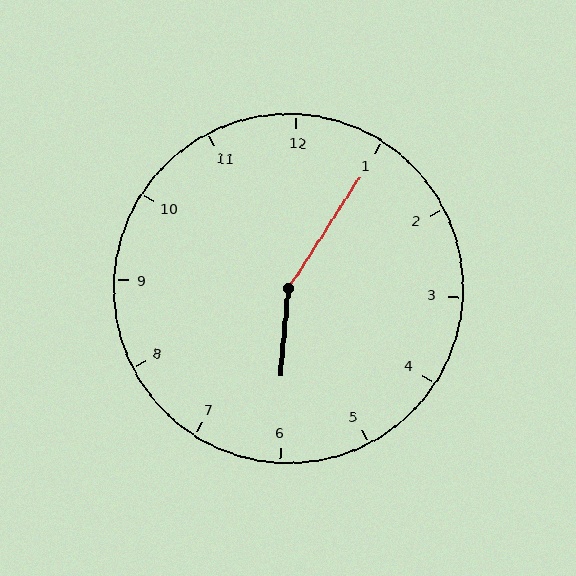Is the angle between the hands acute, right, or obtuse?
It is obtuse.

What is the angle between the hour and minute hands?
Approximately 152 degrees.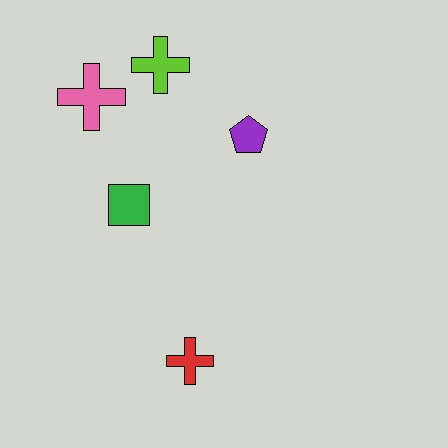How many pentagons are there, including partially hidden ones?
There is 1 pentagon.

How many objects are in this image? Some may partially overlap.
There are 5 objects.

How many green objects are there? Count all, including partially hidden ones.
There is 1 green object.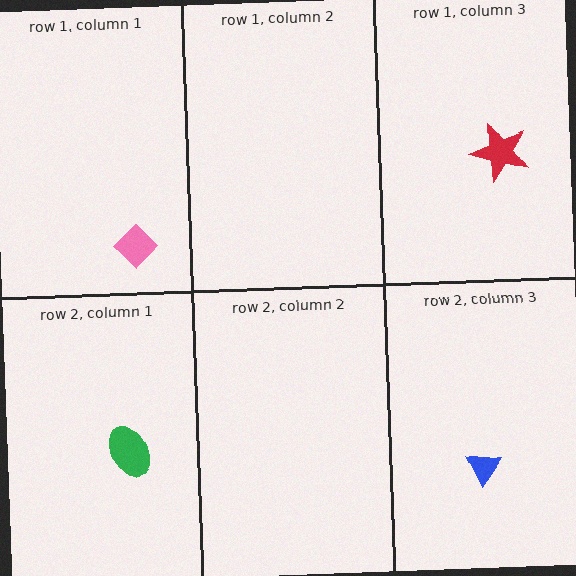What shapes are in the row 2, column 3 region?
The blue triangle.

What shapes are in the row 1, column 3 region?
The red star.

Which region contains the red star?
The row 1, column 3 region.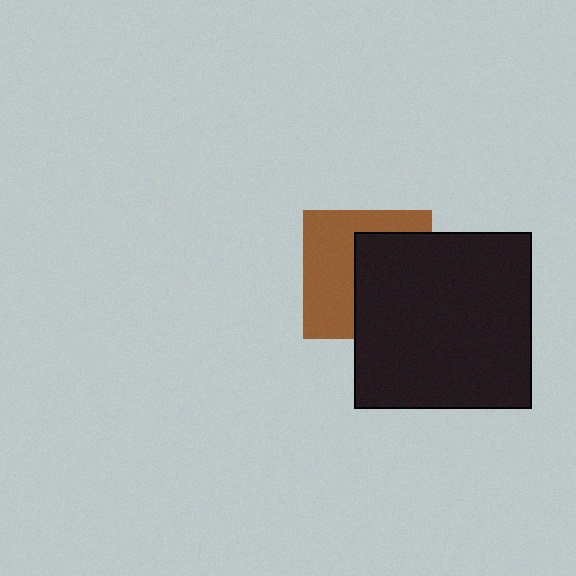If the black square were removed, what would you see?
You would see the complete brown square.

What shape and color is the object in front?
The object in front is a black square.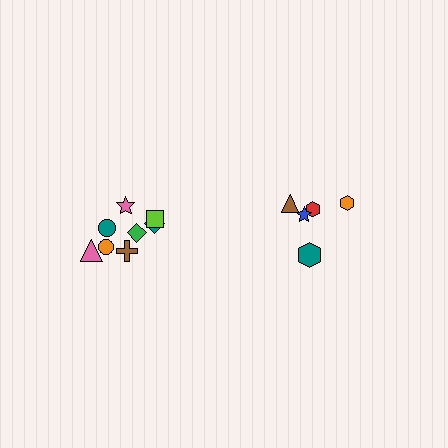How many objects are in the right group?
There are 5 objects.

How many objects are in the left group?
There are 8 objects.